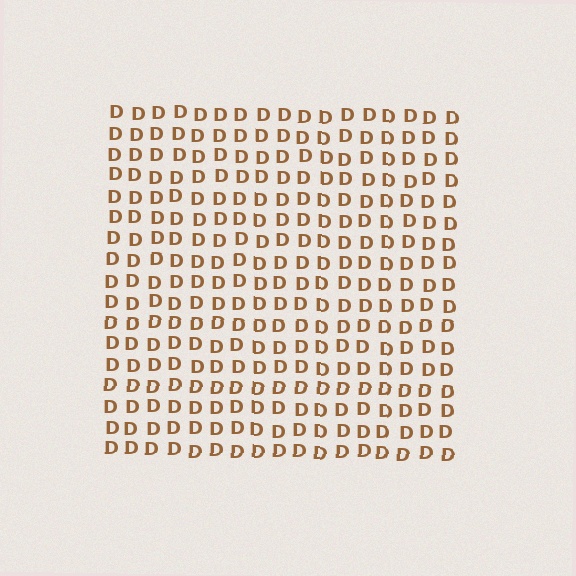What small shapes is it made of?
It is made of small letter D's.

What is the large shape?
The large shape is a square.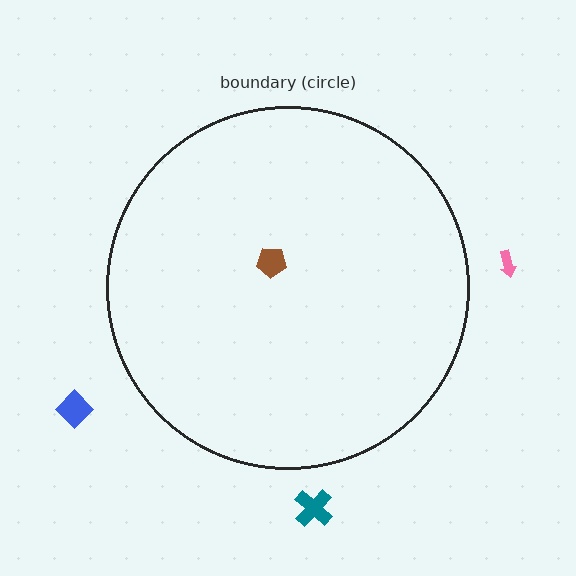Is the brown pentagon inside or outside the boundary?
Inside.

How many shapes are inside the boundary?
1 inside, 3 outside.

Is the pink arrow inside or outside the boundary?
Outside.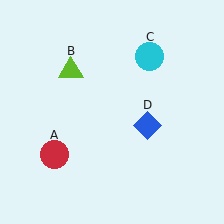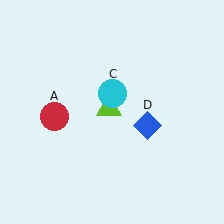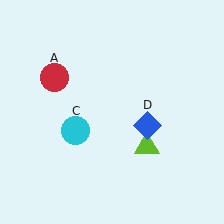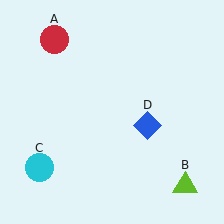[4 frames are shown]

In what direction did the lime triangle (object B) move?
The lime triangle (object B) moved down and to the right.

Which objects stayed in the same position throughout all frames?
Blue diamond (object D) remained stationary.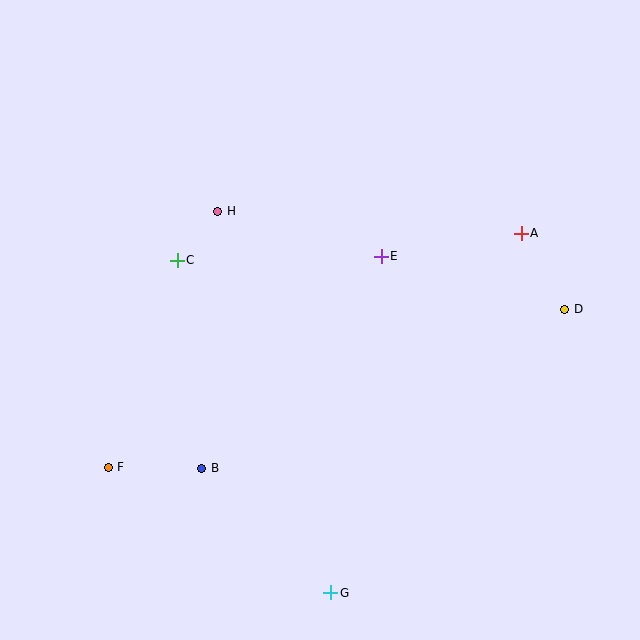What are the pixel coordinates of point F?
Point F is at (108, 467).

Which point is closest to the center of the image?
Point E at (381, 256) is closest to the center.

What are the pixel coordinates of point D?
Point D is at (565, 309).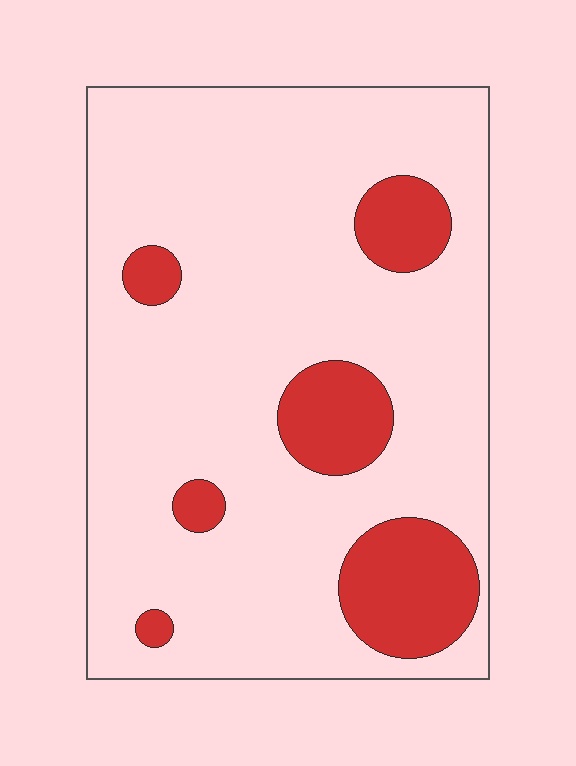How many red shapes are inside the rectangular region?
6.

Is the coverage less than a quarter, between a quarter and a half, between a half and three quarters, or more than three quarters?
Less than a quarter.